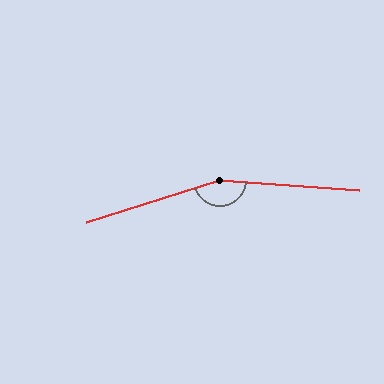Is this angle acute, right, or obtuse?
It is obtuse.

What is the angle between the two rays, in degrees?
Approximately 158 degrees.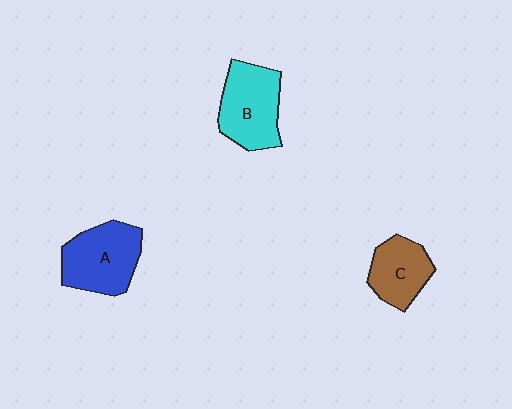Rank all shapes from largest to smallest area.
From largest to smallest: A (blue), B (cyan), C (brown).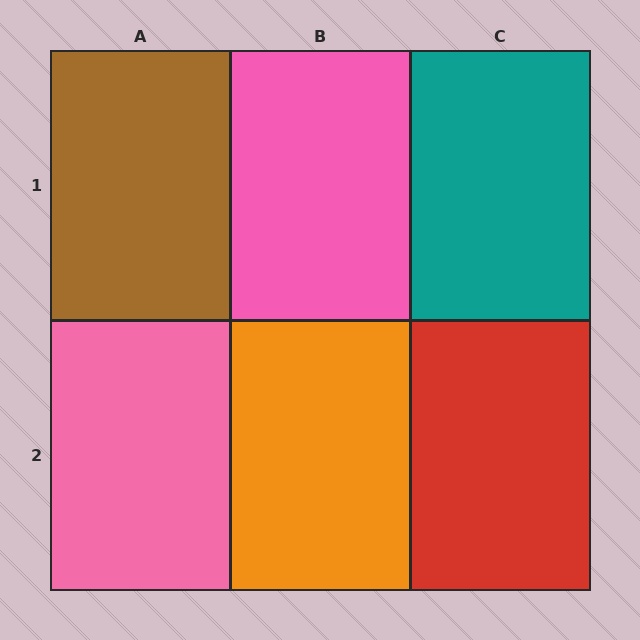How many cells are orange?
1 cell is orange.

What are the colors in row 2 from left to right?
Pink, orange, red.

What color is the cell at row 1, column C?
Teal.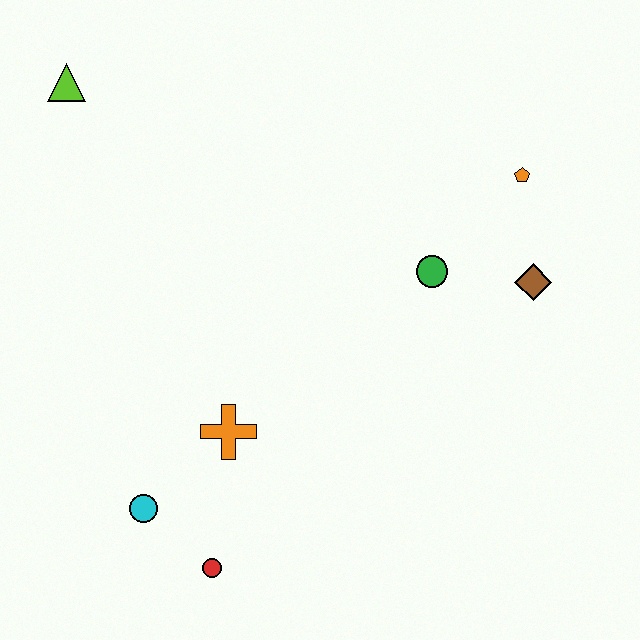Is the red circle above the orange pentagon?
No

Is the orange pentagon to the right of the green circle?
Yes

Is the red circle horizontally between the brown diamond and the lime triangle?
Yes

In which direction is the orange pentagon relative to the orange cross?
The orange pentagon is to the right of the orange cross.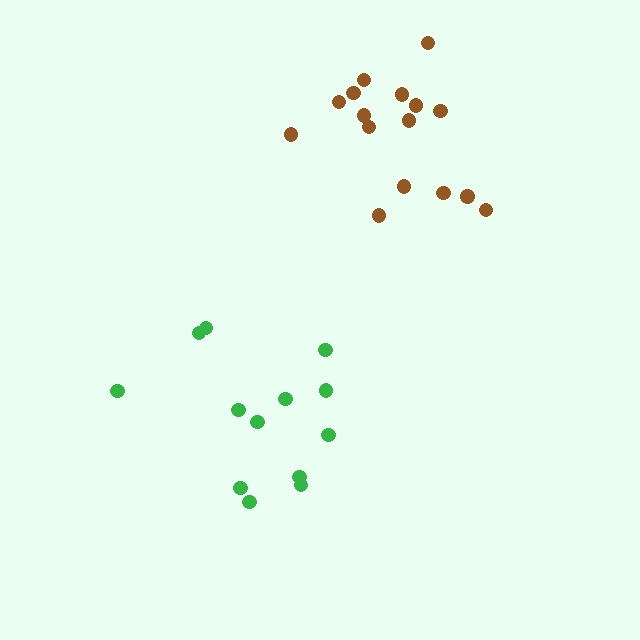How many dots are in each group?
Group 1: 16 dots, Group 2: 13 dots (29 total).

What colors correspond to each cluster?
The clusters are colored: brown, green.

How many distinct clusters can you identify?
There are 2 distinct clusters.